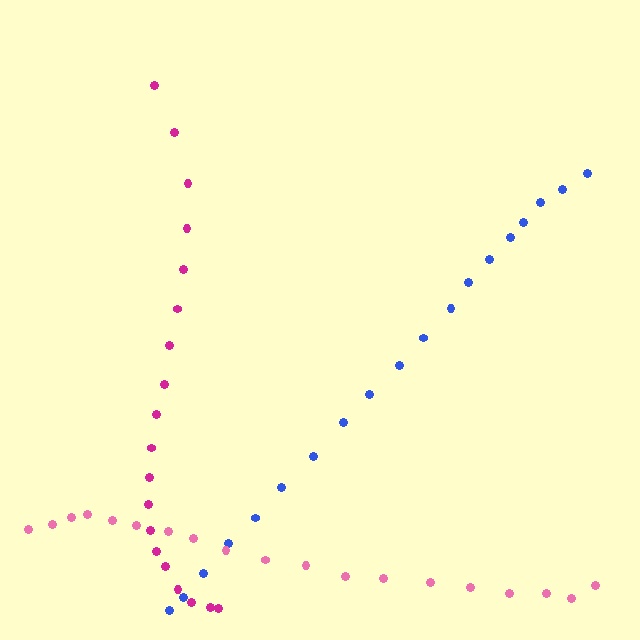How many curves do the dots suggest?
There are 3 distinct paths.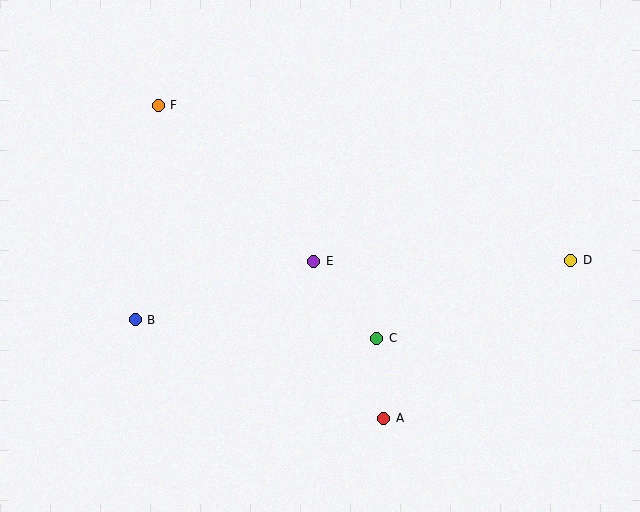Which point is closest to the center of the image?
Point E at (314, 261) is closest to the center.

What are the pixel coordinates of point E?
Point E is at (314, 261).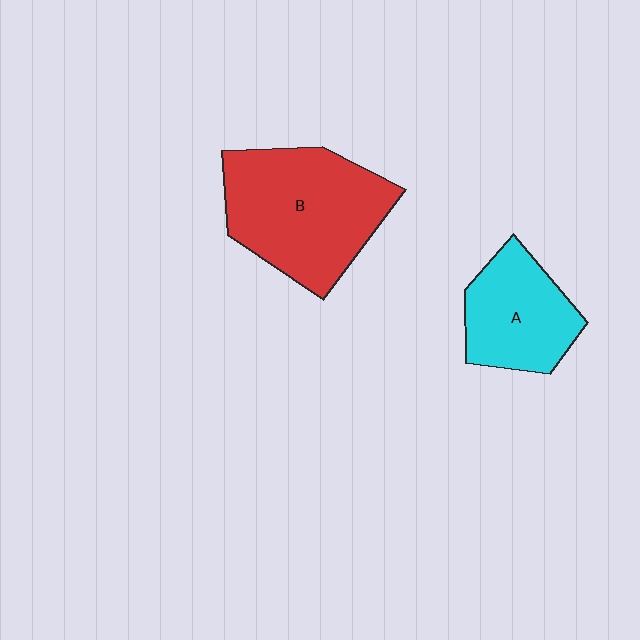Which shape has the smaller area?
Shape A (cyan).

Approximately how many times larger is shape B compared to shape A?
Approximately 1.6 times.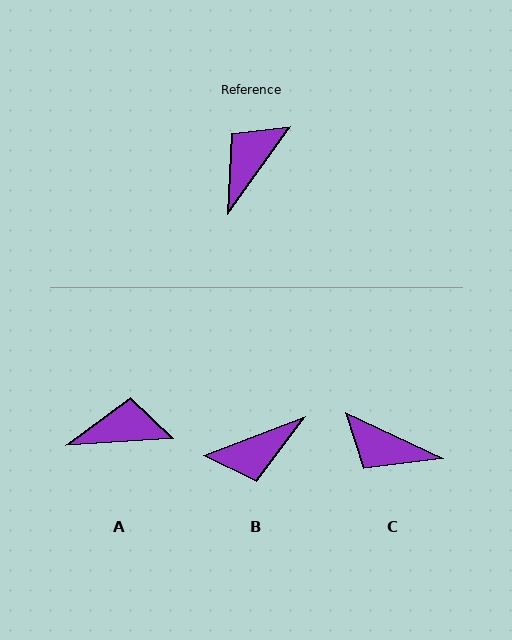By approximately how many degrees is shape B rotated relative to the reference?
Approximately 146 degrees counter-clockwise.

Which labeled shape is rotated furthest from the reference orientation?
B, about 146 degrees away.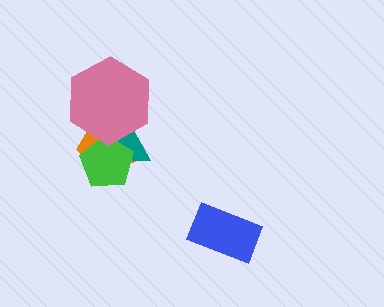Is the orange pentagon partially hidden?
Yes, it is partially covered by another shape.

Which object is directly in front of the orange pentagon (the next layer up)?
The teal triangle is directly in front of the orange pentagon.